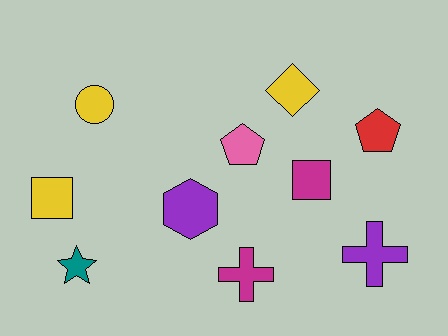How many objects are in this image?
There are 10 objects.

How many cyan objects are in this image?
There are no cyan objects.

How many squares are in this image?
There are 2 squares.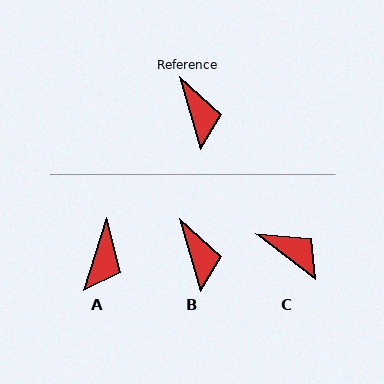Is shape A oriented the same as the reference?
No, it is off by about 34 degrees.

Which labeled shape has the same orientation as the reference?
B.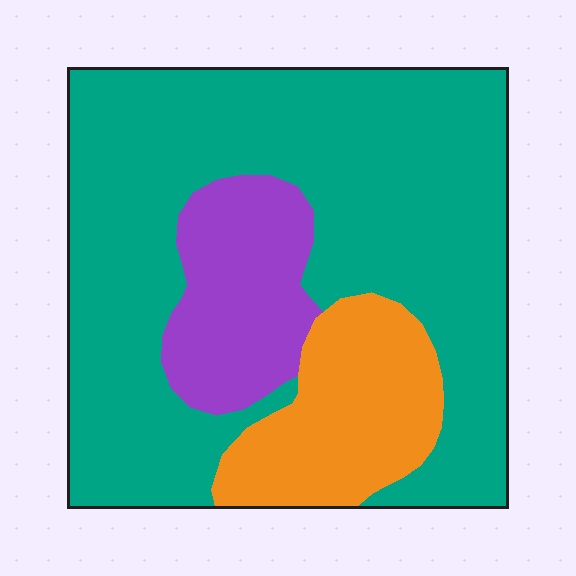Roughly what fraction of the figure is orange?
Orange takes up about one sixth (1/6) of the figure.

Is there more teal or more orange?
Teal.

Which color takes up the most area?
Teal, at roughly 70%.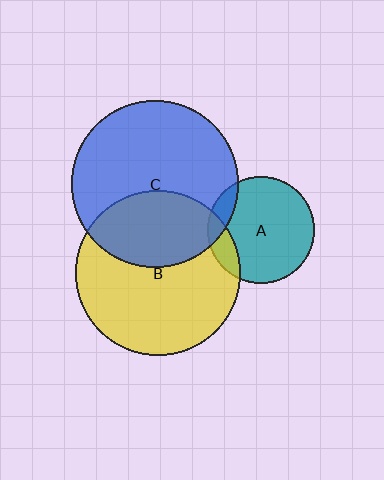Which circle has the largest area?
Circle C (blue).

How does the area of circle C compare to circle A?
Approximately 2.4 times.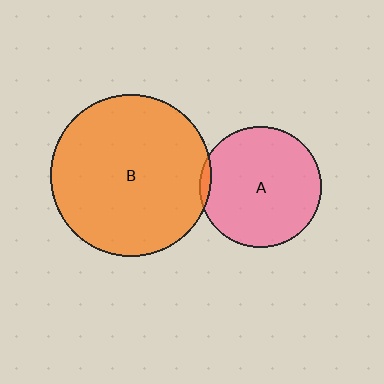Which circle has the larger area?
Circle B (orange).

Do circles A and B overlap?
Yes.